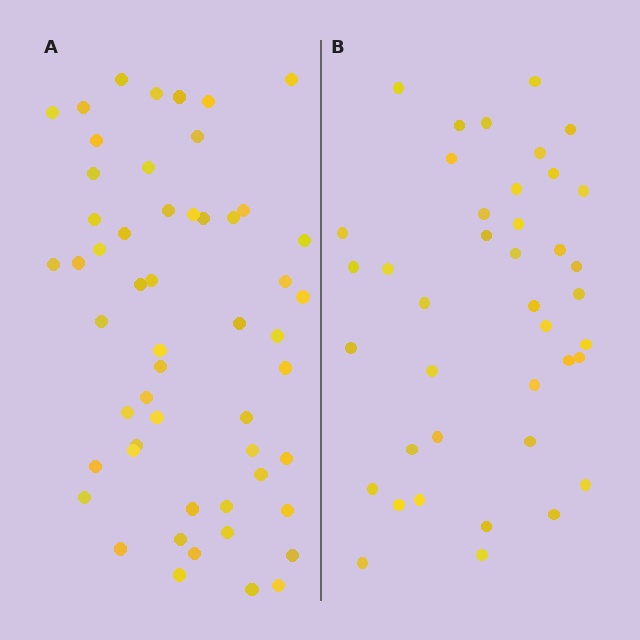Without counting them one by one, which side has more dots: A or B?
Region A (the left region) has more dots.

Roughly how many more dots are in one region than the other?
Region A has approximately 15 more dots than region B.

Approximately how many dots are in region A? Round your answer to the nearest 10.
About 50 dots. (The exact count is 54, which rounds to 50.)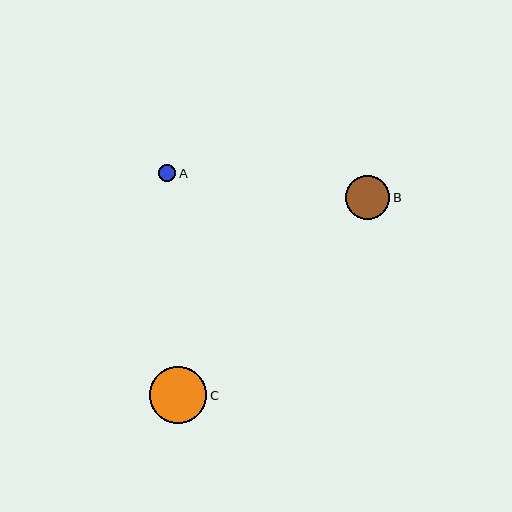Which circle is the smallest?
Circle A is the smallest with a size of approximately 17 pixels.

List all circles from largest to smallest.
From largest to smallest: C, B, A.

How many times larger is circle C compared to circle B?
Circle C is approximately 1.3 times the size of circle B.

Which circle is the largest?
Circle C is the largest with a size of approximately 57 pixels.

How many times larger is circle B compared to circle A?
Circle B is approximately 2.6 times the size of circle A.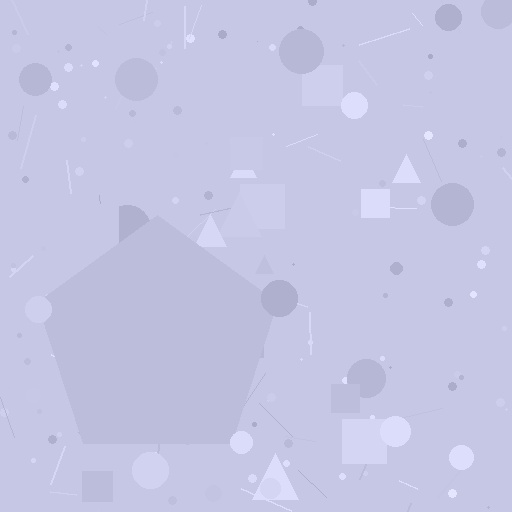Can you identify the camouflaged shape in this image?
The camouflaged shape is a pentagon.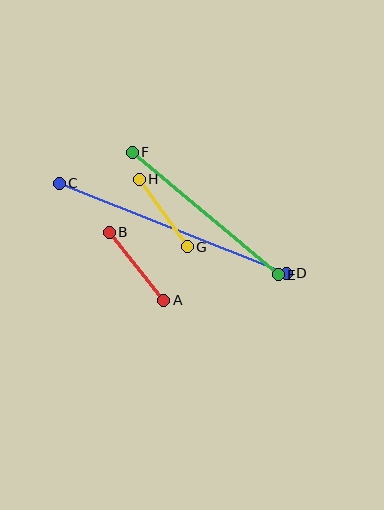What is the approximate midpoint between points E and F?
The midpoint is at approximately (205, 214) pixels.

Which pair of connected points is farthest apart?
Points C and D are farthest apart.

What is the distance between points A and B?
The distance is approximately 87 pixels.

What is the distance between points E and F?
The distance is approximately 191 pixels.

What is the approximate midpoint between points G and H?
The midpoint is at approximately (163, 213) pixels.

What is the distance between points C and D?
The distance is approximately 244 pixels.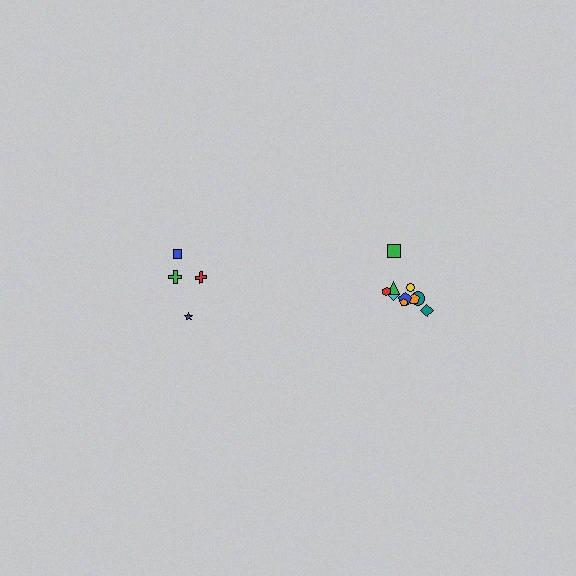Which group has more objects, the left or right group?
The right group.